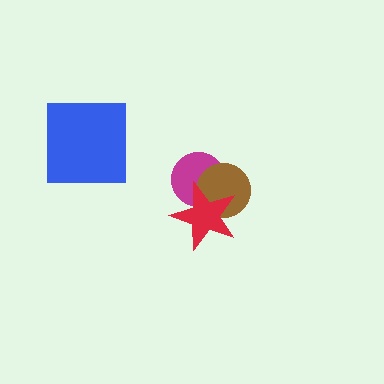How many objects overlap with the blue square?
0 objects overlap with the blue square.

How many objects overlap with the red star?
2 objects overlap with the red star.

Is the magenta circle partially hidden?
Yes, it is partially covered by another shape.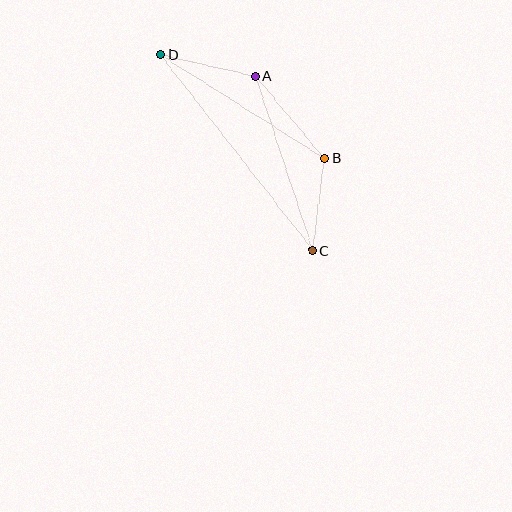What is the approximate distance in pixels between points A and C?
The distance between A and C is approximately 183 pixels.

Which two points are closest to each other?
Points B and C are closest to each other.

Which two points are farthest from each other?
Points C and D are farthest from each other.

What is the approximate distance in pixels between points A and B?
The distance between A and B is approximately 107 pixels.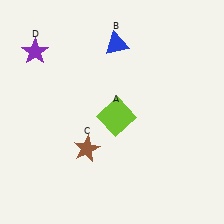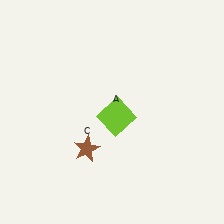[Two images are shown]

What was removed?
The blue triangle (B), the purple star (D) were removed in Image 2.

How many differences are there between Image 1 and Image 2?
There are 2 differences between the two images.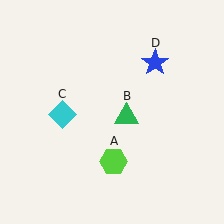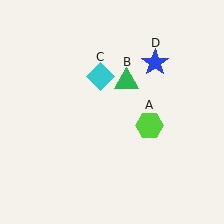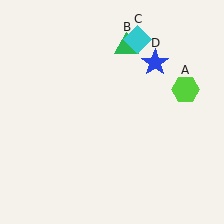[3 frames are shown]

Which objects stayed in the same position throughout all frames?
Blue star (object D) remained stationary.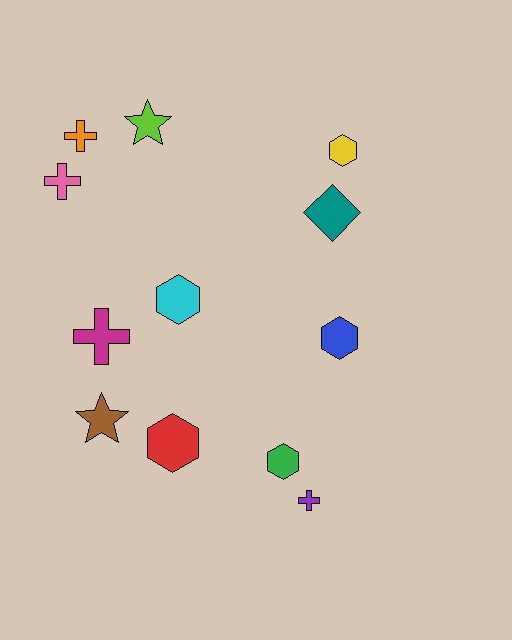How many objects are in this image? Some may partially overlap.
There are 12 objects.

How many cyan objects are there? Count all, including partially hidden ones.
There is 1 cyan object.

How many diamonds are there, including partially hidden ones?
There is 1 diamond.